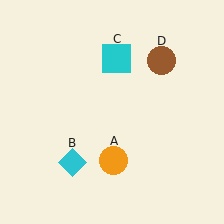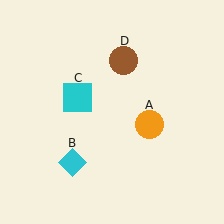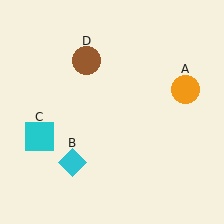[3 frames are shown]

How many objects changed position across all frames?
3 objects changed position: orange circle (object A), cyan square (object C), brown circle (object D).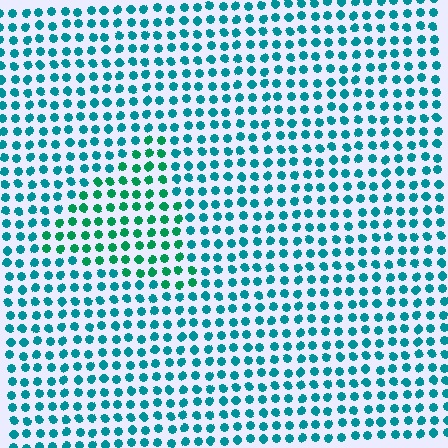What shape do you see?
I see a triangle.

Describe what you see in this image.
The image is filled with small teal elements in a uniform arrangement. A triangle-shaped region is visible where the elements are tinted to a slightly different hue, forming a subtle color boundary.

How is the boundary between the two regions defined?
The boundary is defined purely by a slight shift in hue (about 31 degrees). Spacing, size, and orientation are identical on both sides.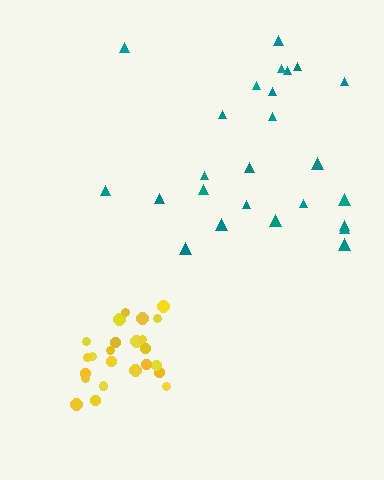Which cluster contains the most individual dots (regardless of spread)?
Teal (25).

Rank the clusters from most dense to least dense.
yellow, teal.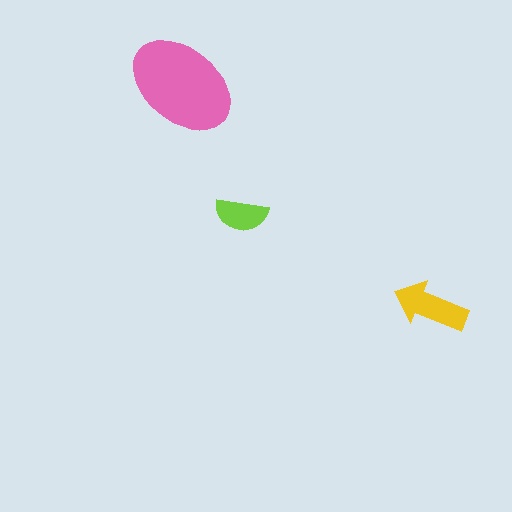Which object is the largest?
The pink ellipse.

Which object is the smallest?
The lime semicircle.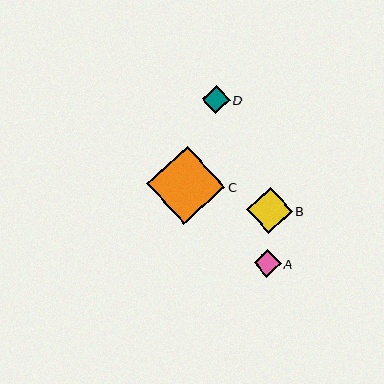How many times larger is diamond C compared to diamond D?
Diamond C is approximately 2.9 times the size of diamond D.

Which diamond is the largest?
Diamond C is the largest with a size of approximately 79 pixels.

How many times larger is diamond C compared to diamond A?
Diamond C is approximately 2.9 times the size of diamond A.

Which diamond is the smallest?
Diamond A is the smallest with a size of approximately 27 pixels.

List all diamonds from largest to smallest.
From largest to smallest: C, B, D, A.